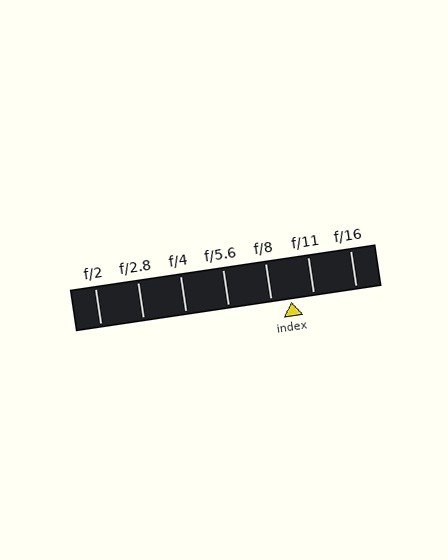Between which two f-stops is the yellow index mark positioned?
The index mark is between f/8 and f/11.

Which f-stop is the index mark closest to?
The index mark is closest to f/8.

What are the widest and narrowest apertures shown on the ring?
The widest aperture shown is f/2 and the narrowest is f/16.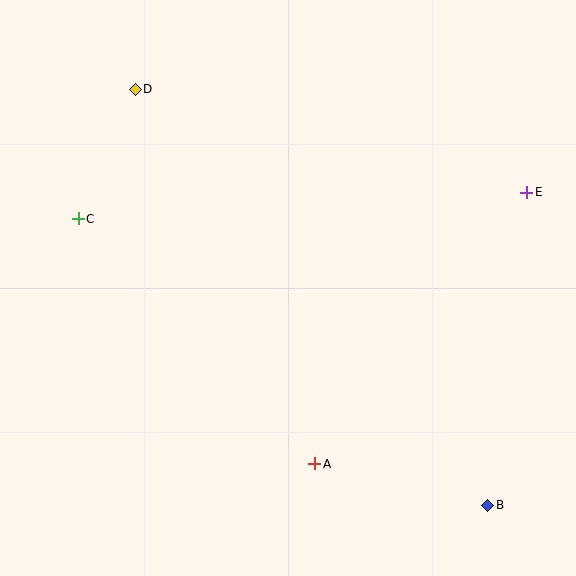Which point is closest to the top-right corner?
Point E is closest to the top-right corner.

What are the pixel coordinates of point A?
Point A is at (315, 464).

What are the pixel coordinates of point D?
Point D is at (135, 89).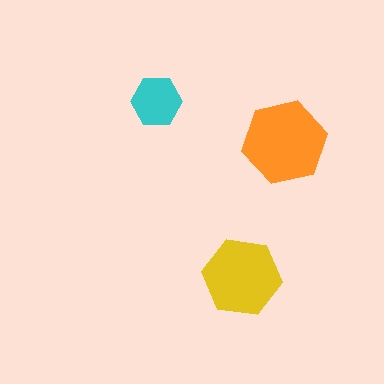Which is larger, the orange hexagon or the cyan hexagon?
The orange one.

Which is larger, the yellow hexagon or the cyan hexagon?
The yellow one.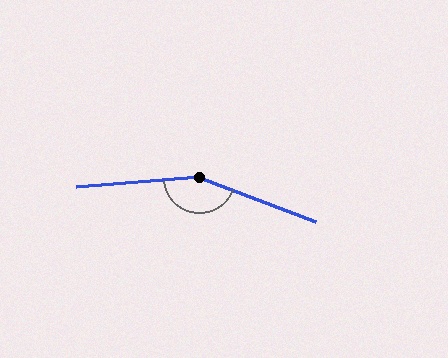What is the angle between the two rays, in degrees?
Approximately 155 degrees.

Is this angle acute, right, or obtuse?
It is obtuse.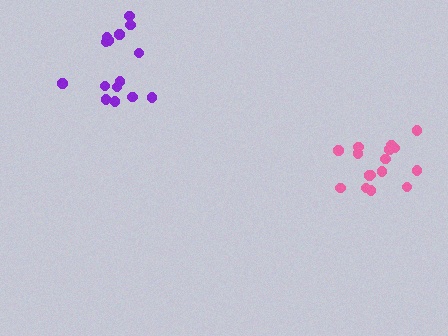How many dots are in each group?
Group 1: 16 dots, Group 2: 15 dots (31 total).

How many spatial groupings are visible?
There are 2 spatial groupings.